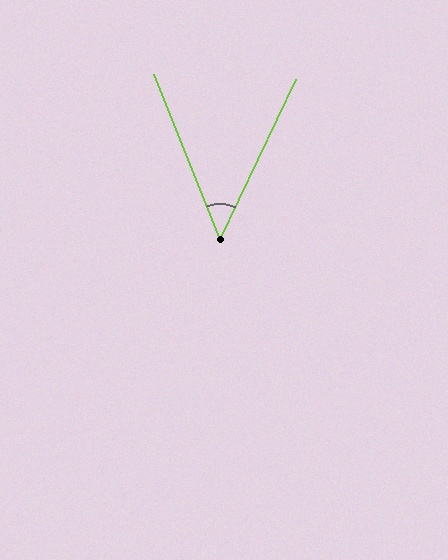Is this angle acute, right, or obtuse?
It is acute.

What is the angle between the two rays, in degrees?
Approximately 47 degrees.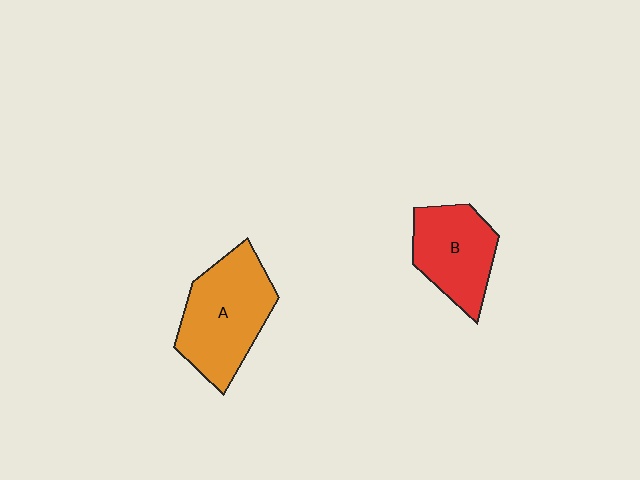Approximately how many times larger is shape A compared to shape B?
Approximately 1.3 times.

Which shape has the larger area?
Shape A (orange).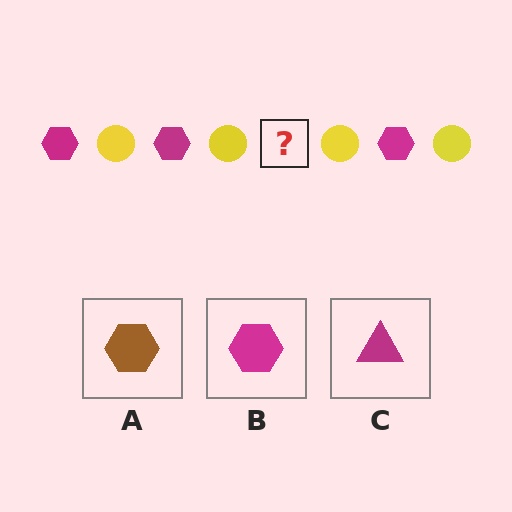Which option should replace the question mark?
Option B.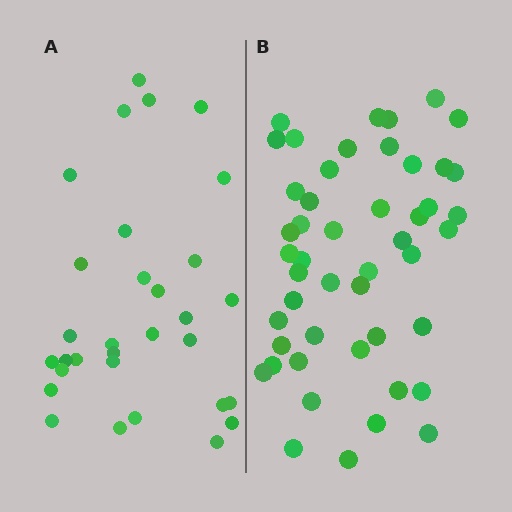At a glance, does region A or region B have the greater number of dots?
Region B (the right region) has more dots.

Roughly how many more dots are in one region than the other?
Region B has approximately 15 more dots than region A.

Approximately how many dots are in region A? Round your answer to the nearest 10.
About 30 dots. (The exact count is 31, which rounds to 30.)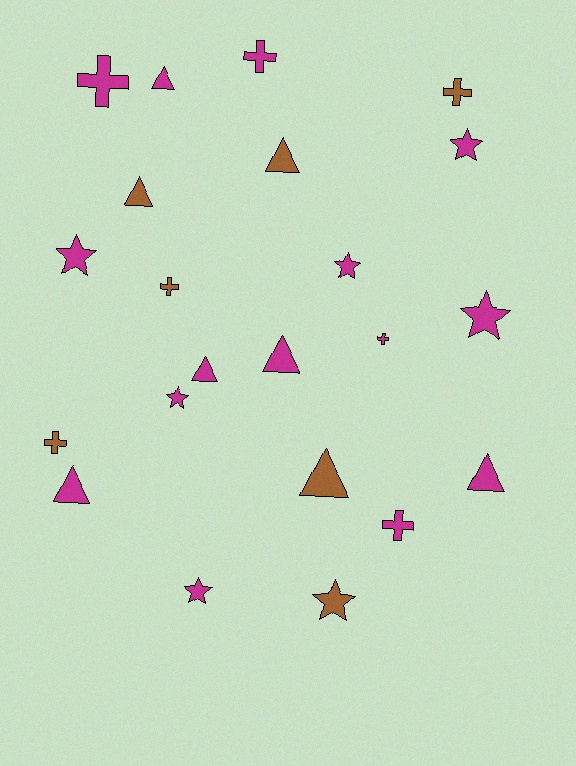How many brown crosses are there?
There are 3 brown crosses.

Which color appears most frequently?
Magenta, with 15 objects.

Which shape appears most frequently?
Triangle, with 8 objects.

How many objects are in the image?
There are 22 objects.